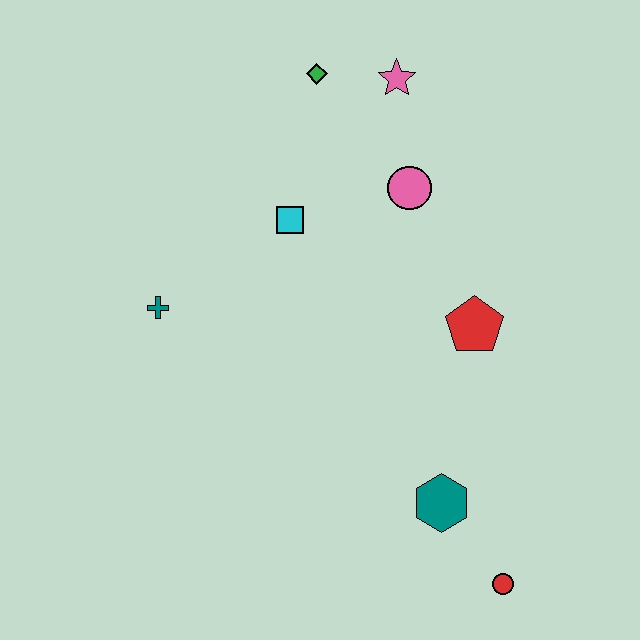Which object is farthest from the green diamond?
The red circle is farthest from the green diamond.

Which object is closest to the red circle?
The teal hexagon is closest to the red circle.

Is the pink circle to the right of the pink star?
Yes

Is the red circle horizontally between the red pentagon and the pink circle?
No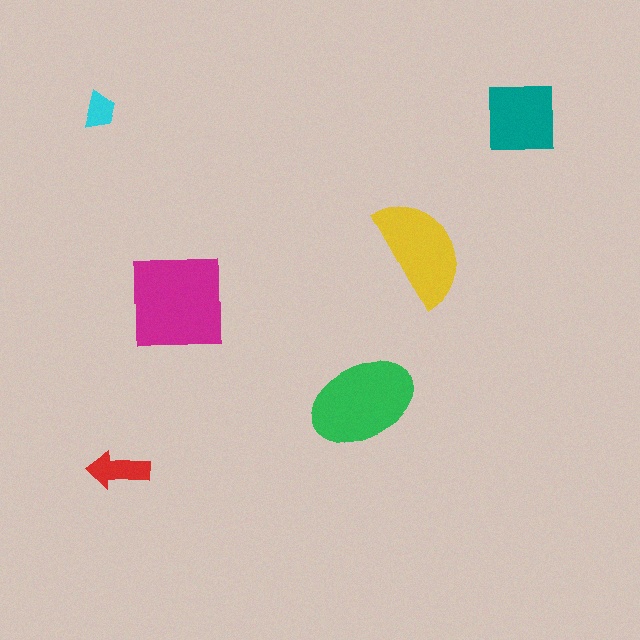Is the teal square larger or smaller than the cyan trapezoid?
Larger.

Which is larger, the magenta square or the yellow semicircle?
The magenta square.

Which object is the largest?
The magenta square.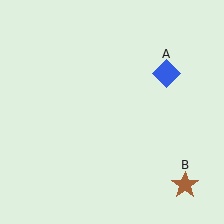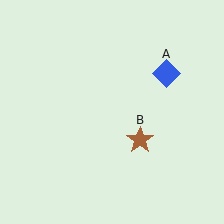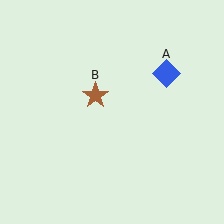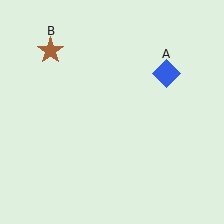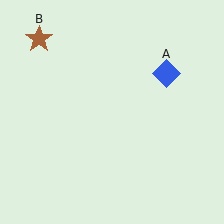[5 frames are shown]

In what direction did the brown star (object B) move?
The brown star (object B) moved up and to the left.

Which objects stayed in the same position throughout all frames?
Blue diamond (object A) remained stationary.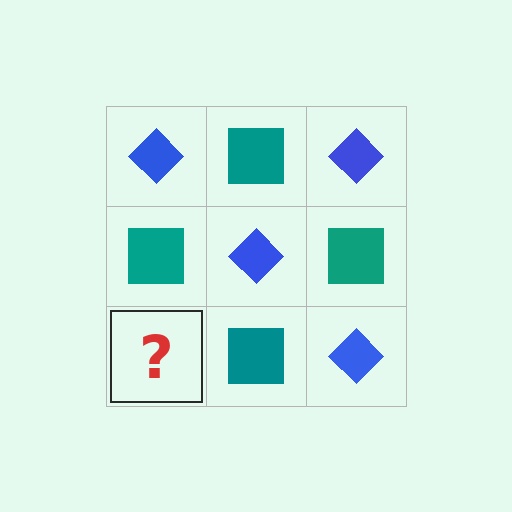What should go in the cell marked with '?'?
The missing cell should contain a blue diamond.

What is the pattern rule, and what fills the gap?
The rule is that it alternates blue diamond and teal square in a checkerboard pattern. The gap should be filled with a blue diamond.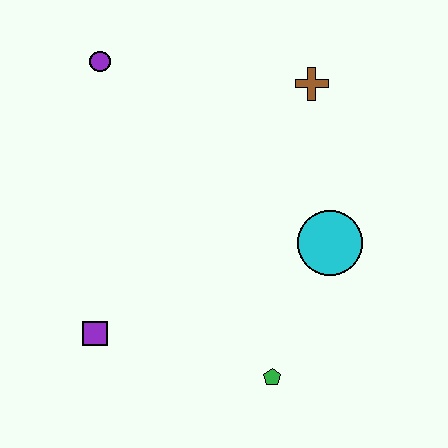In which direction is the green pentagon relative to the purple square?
The green pentagon is to the right of the purple square.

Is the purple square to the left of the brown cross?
Yes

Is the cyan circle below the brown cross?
Yes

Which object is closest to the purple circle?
The brown cross is closest to the purple circle.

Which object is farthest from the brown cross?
The purple square is farthest from the brown cross.